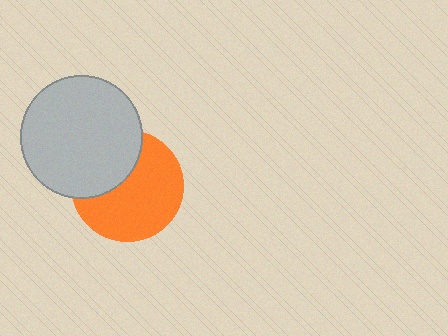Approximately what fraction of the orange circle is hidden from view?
Roughly 35% of the orange circle is hidden behind the light gray circle.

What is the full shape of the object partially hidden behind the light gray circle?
The partially hidden object is an orange circle.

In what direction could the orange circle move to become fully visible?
The orange circle could move toward the lower-right. That would shift it out from behind the light gray circle entirely.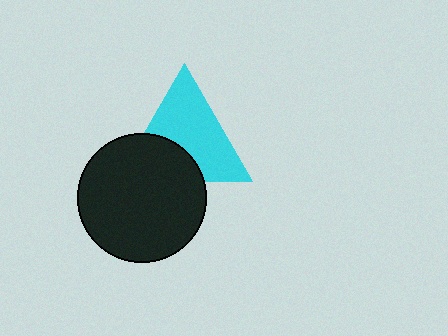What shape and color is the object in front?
The object in front is a black circle.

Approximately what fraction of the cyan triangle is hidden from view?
Roughly 35% of the cyan triangle is hidden behind the black circle.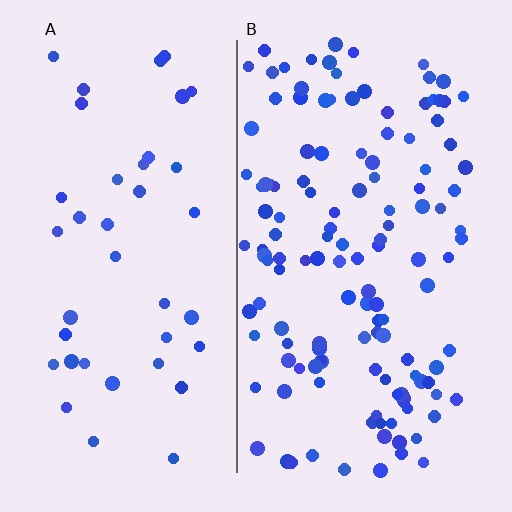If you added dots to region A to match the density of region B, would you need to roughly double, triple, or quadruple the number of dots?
Approximately triple.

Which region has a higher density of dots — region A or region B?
B (the right).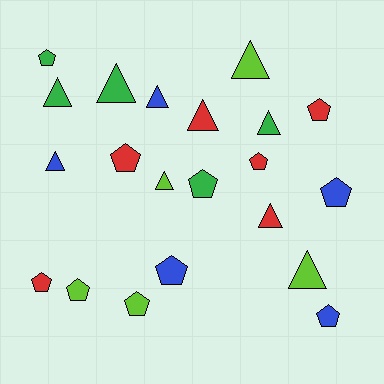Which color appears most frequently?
Red, with 6 objects.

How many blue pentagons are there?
There are 3 blue pentagons.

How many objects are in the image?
There are 21 objects.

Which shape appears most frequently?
Pentagon, with 11 objects.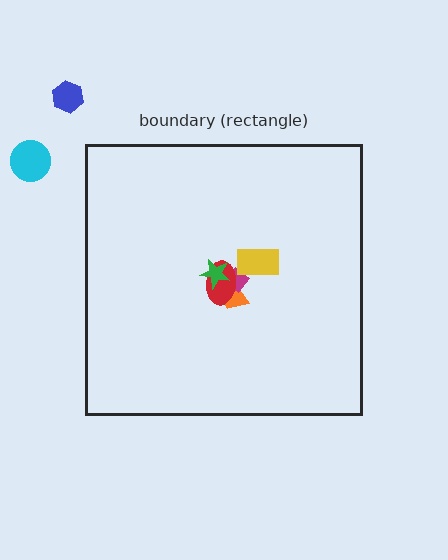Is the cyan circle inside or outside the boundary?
Outside.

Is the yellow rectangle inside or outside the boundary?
Inside.